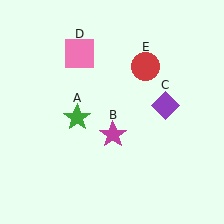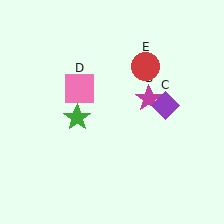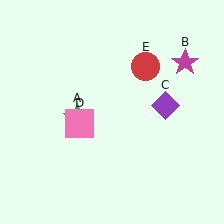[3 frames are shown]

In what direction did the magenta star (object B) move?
The magenta star (object B) moved up and to the right.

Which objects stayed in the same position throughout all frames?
Green star (object A) and purple diamond (object C) and red circle (object E) remained stationary.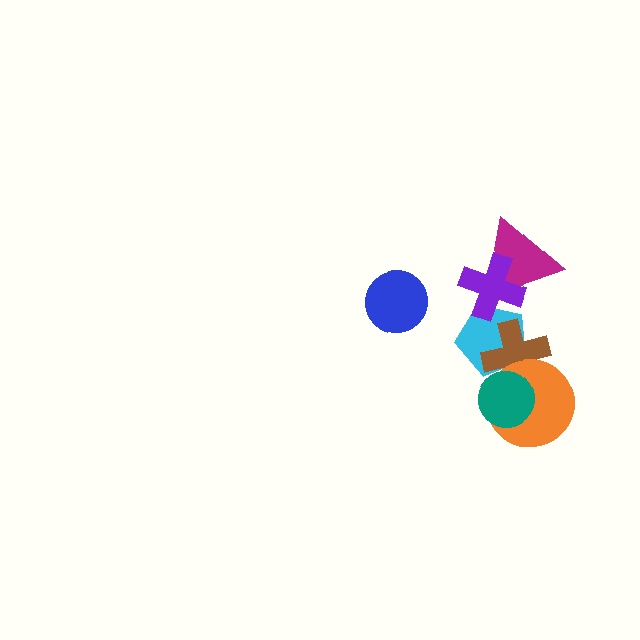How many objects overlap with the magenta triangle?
1 object overlaps with the magenta triangle.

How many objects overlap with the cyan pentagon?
2 objects overlap with the cyan pentagon.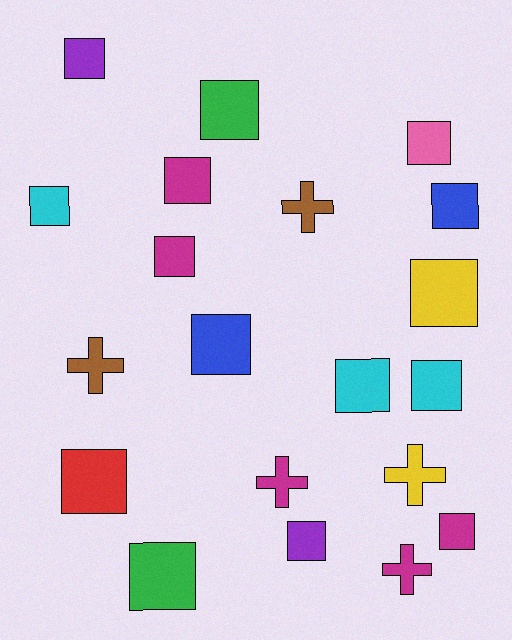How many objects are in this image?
There are 20 objects.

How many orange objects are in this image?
There are no orange objects.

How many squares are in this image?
There are 15 squares.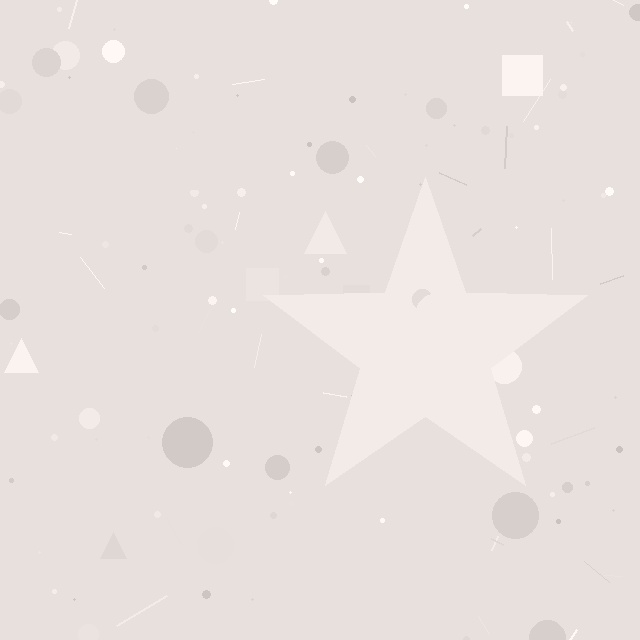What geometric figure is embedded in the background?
A star is embedded in the background.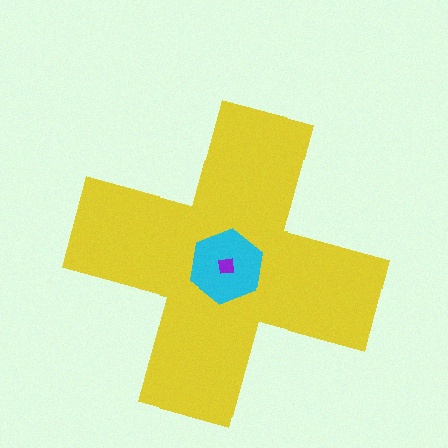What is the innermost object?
The purple square.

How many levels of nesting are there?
3.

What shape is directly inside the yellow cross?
The cyan hexagon.